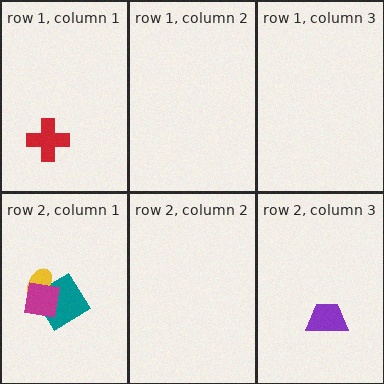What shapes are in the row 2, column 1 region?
The teal diamond, the yellow ellipse, the magenta square.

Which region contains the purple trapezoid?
The row 2, column 3 region.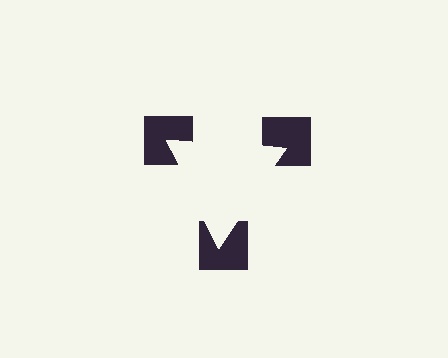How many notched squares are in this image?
There are 3 — one at each vertex of the illusory triangle.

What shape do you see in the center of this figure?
An illusory triangle — its edges are inferred from the aligned wedge cuts in the notched squares, not physically drawn.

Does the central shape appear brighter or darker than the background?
It typically appears slightly brighter than the background, even though no actual brightness change is drawn.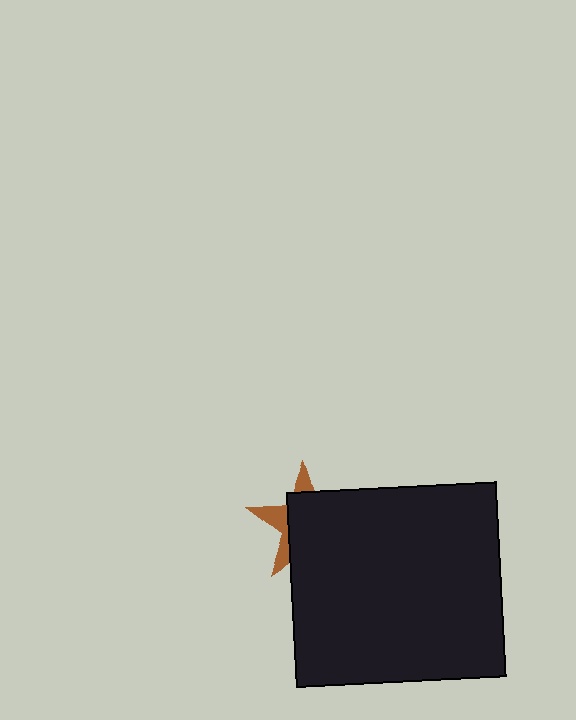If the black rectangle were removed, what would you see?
You would see the complete brown star.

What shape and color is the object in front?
The object in front is a black rectangle.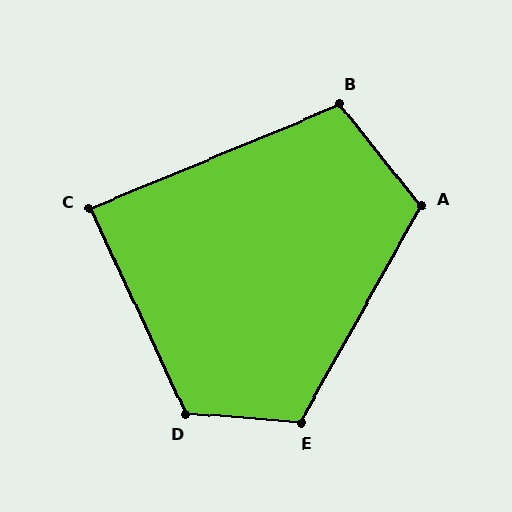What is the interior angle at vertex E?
Approximately 115 degrees (obtuse).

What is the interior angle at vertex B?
Approximately 106 degrees (obtuse).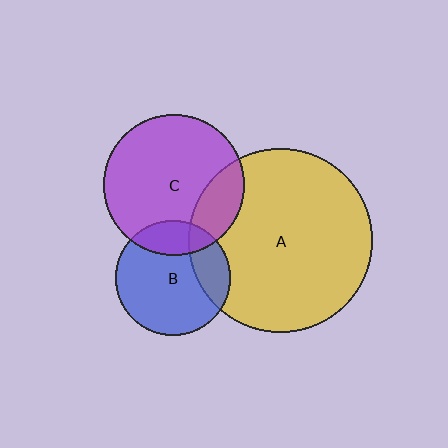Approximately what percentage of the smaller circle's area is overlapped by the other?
Approximately 20%.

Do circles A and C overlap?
Yes.